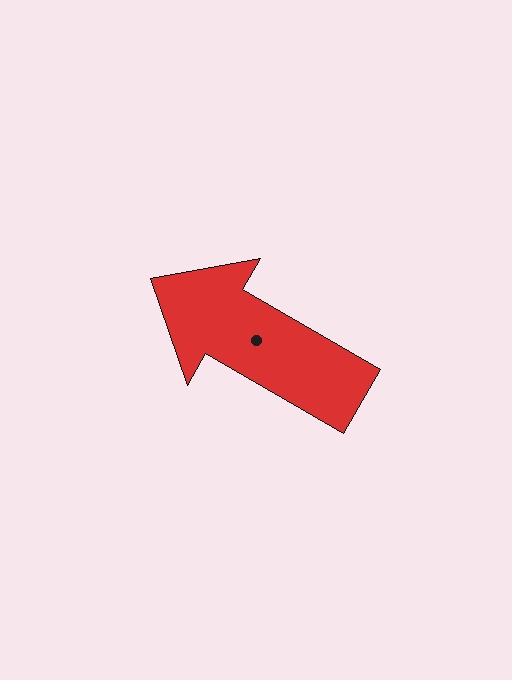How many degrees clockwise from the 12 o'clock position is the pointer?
Approximately 300 degrees.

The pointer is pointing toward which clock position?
Roughly 10 o'clock.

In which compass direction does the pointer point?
Northwest.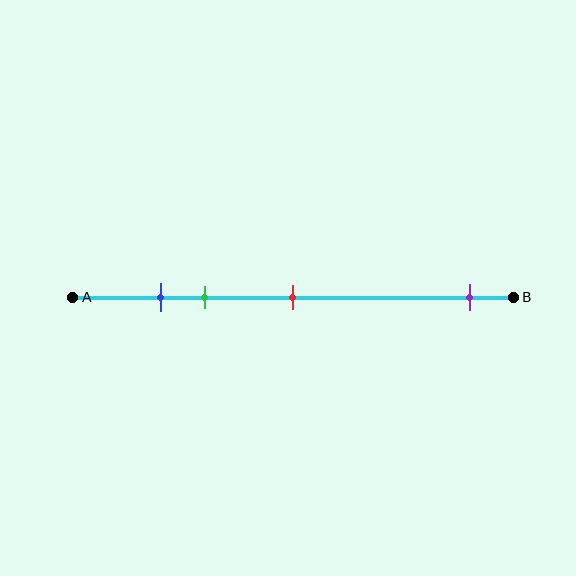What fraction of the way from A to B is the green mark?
The green mark is approximately 30% (0.3) of the way from A to B.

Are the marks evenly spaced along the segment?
No, the marks are not evenly spaced.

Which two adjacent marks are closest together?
The blue and green marks are the closest adjacent pair.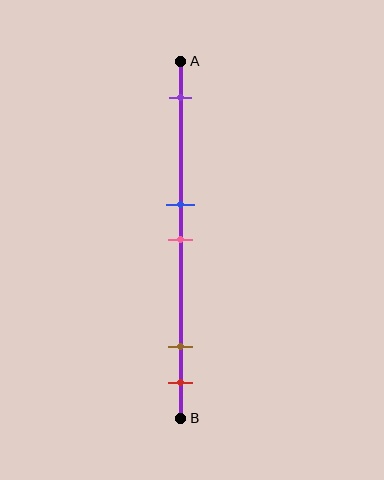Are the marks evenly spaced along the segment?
No, the marks are not evenly spaced.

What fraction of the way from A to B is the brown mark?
The brown mark is approximately 80% (0.8) of the way from A to B.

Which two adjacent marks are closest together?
The blue and pink marks are the closest adjacent pair.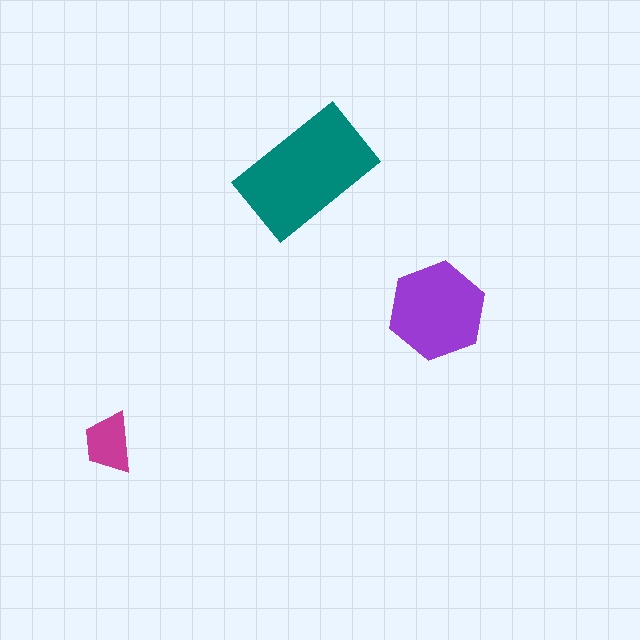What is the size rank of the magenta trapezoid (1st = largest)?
3rd.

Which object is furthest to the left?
The magenta trapezoid is leftmost.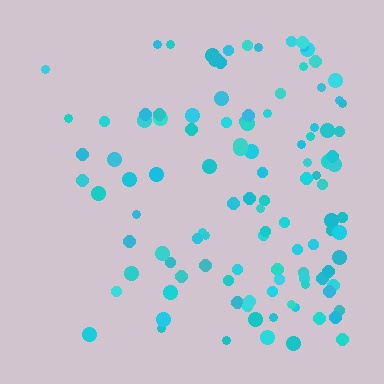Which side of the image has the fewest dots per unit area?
The left.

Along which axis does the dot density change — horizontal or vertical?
Horizontal.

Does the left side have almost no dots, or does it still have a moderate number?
Still a moderate number, just noticeably fewer than the right.